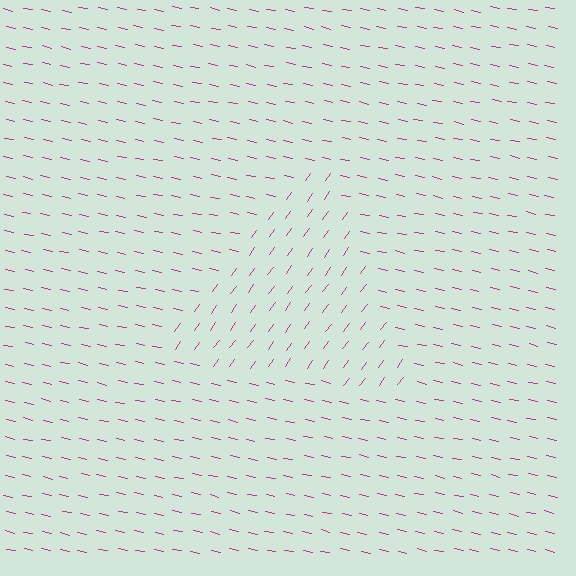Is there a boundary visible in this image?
Yes, there is a texture boundary formed by a change in line orientation.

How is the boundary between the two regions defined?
The boundary is defined purely by a change in line orientation (approximately 66 degrees difference). All lines are the same color and thickness.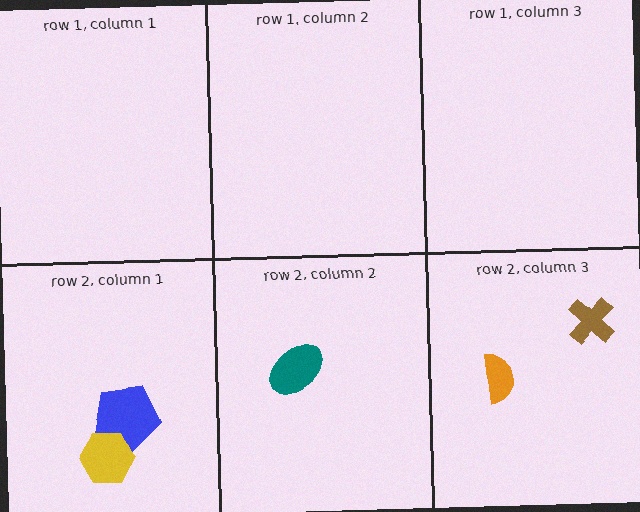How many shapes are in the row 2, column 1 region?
2.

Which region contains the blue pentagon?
The row 2, column 1 region.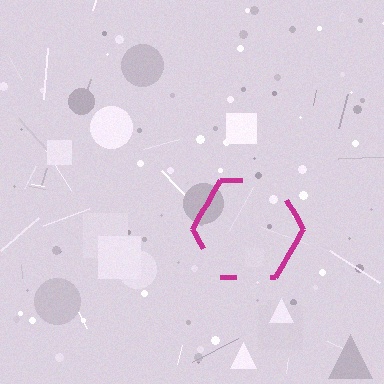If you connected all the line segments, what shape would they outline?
They would outline a hexagon.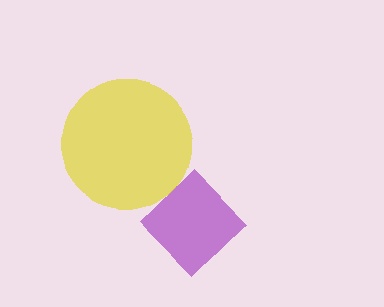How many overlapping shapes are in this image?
There are 2 overlapping shapes in the image.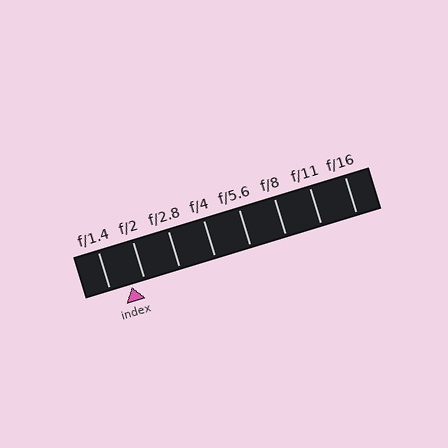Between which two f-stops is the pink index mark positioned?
The index mark is between f/1.4 and f/2.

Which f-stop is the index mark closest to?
The index mark is closest to f/2.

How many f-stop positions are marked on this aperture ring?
There are 8 f-stop positions marked.